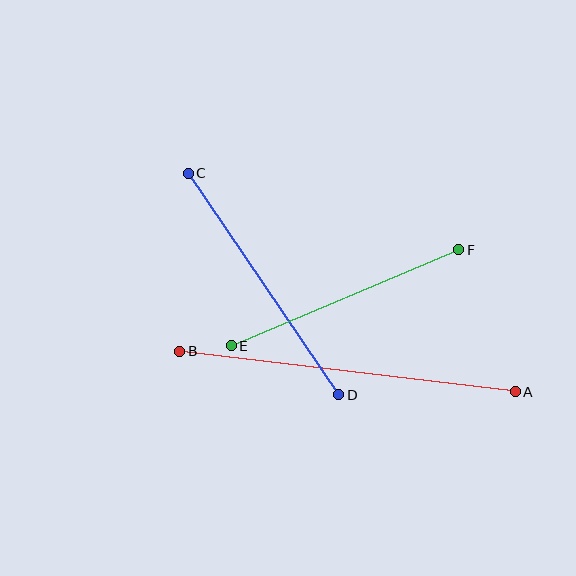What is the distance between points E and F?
The distance is approximately 247 pixels.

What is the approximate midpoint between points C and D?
The midpoint is at approximately (263, 284) pixels.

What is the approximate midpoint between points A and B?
The midpoint is at approximately (348, 372) pixels.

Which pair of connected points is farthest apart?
Points A and B are farthest apart.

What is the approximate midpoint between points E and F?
The midpoint is at approximately (345, 298) pixels.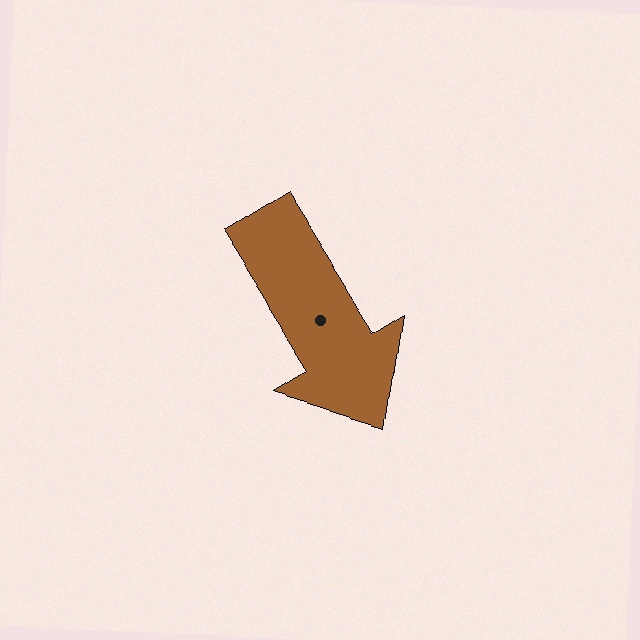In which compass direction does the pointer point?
Southeast.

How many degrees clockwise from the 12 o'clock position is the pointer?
Approximately 148 degrees.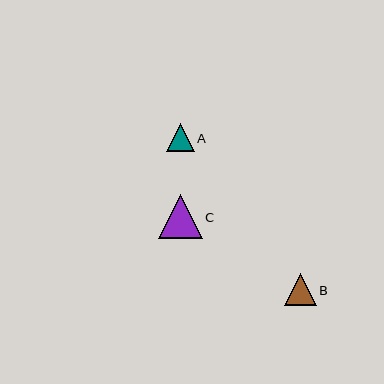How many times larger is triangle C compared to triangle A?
Triangle C is approximately 1.6 times the size of triangle A.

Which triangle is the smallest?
Triangle A is the smallest with a size of approximately 28 pixels.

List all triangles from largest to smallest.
From largest to smallest: C, B, A.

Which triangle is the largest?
Triangle C is the largest with a size of approximately 44 pixels.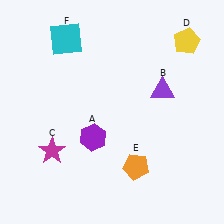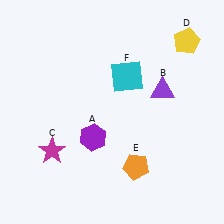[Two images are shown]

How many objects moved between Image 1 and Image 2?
1 object moved between the two images.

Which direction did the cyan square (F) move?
The cyan square (F) moved right.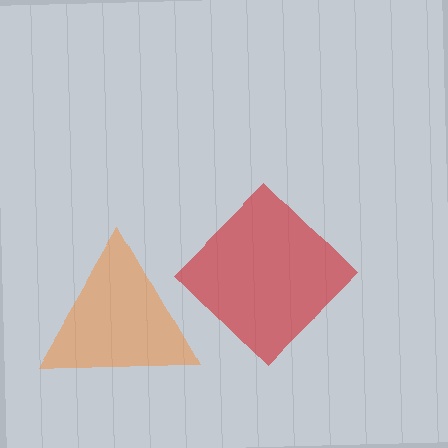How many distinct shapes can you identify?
There are 2 distinct shapes: a red diamond, an orange triangle.